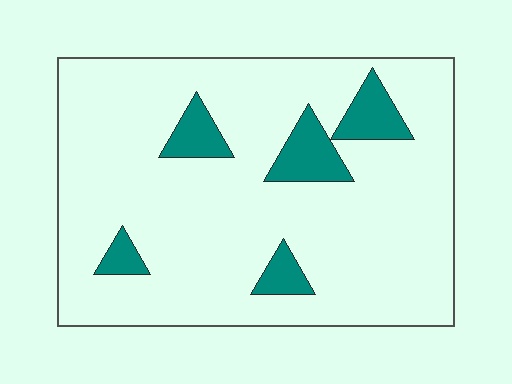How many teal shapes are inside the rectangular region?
5.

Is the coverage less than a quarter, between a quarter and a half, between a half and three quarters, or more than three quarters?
Less than a quarter.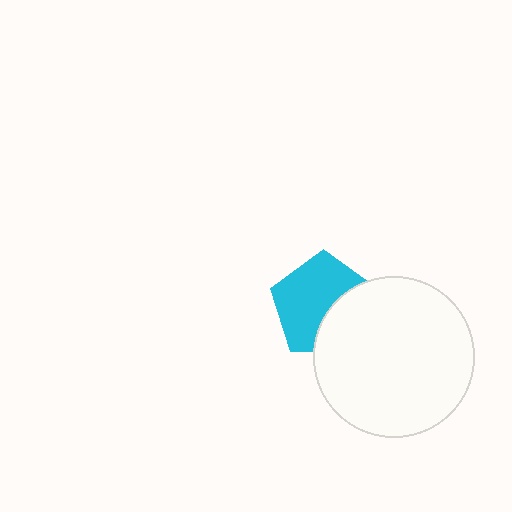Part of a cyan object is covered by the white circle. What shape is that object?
It is a pentagon.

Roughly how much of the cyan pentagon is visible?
About half of it is visible (roughly 63%).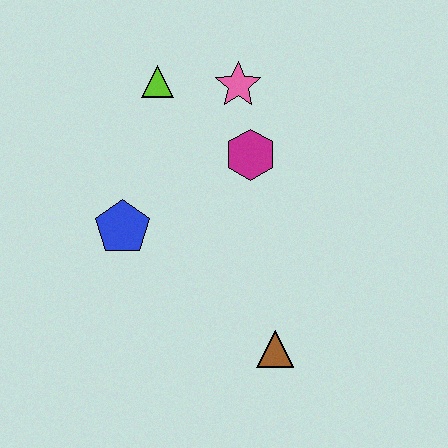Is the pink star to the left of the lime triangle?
No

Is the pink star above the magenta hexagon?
Yes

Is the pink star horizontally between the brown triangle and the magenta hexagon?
No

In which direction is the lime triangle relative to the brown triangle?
The lime triangle is above the brown triangle.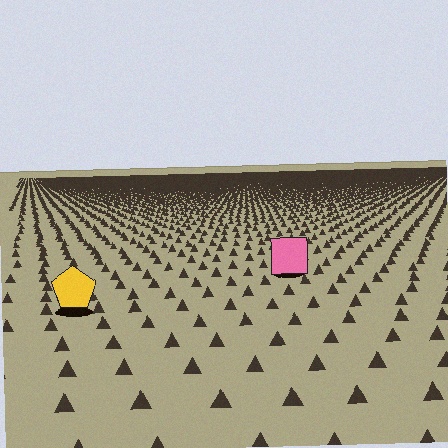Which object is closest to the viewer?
The yellow pentagon is closest. The texture marks near it are larger and more spread out.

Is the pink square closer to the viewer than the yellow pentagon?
No. The yellow pentagon is closer — you can tell from the texture gradient: the ground texture is coarser near it.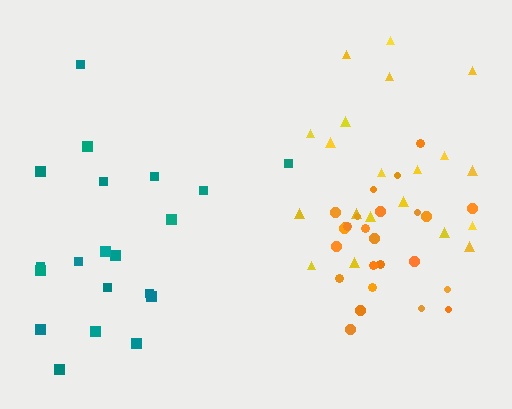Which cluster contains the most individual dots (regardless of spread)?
Orange (25).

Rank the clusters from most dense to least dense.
orange, teal, yellow.